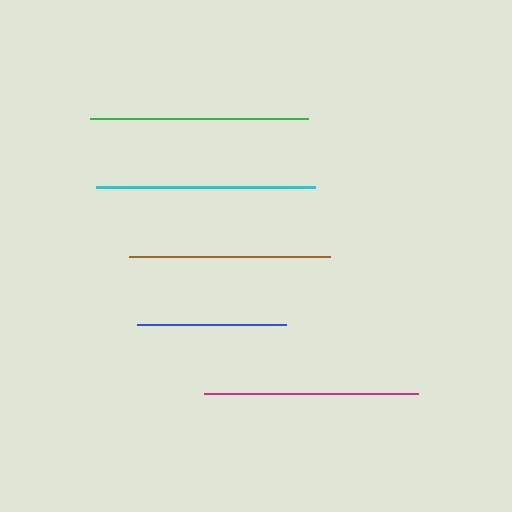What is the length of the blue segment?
The blue segment is approximately 149 pixels long.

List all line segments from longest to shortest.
From longest to shortest: cyan, green, magenta, brown, blue.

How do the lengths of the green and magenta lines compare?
The green and magenta lines are approximately the same length.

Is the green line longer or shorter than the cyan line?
The cyan line is longer than the green line.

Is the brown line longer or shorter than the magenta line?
The magenta line is longer than the brown line.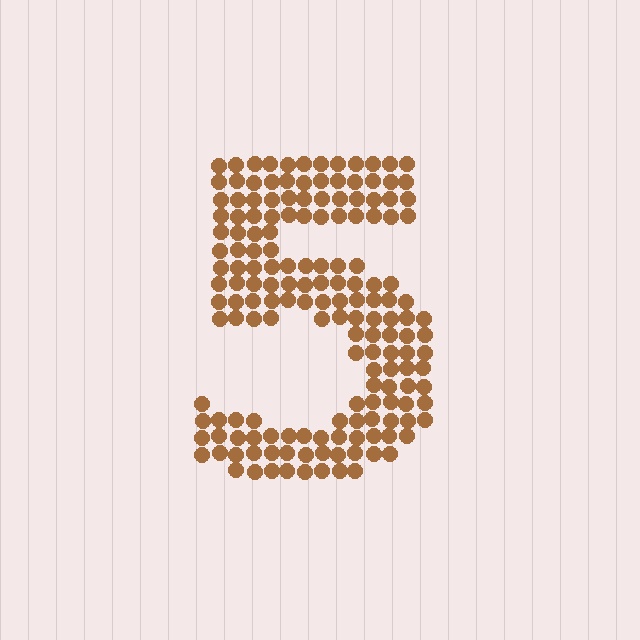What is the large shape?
The large shape is the digit 5.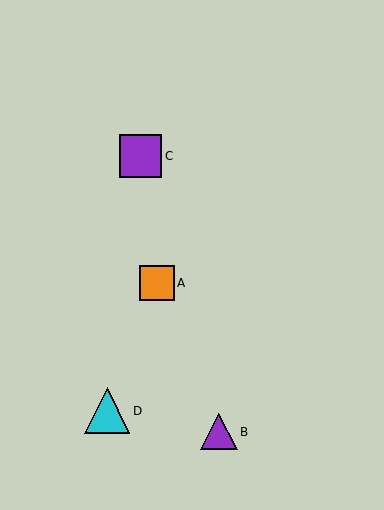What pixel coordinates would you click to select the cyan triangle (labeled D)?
Click at (107, 411) to select the cyan triangle D.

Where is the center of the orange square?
The center of the orange square is at (157, 283).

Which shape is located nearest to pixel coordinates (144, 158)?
The purple square (labeled C) at (141, 156) is nearest to that location.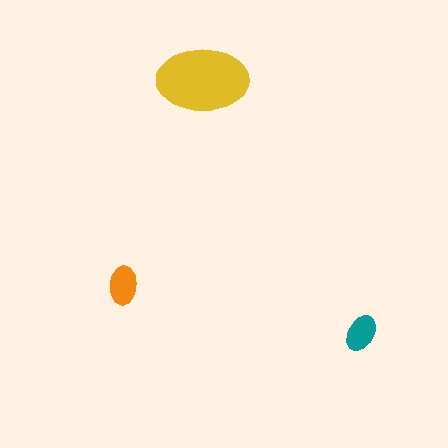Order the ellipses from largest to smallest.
the yellow one, the orange one, the teal one.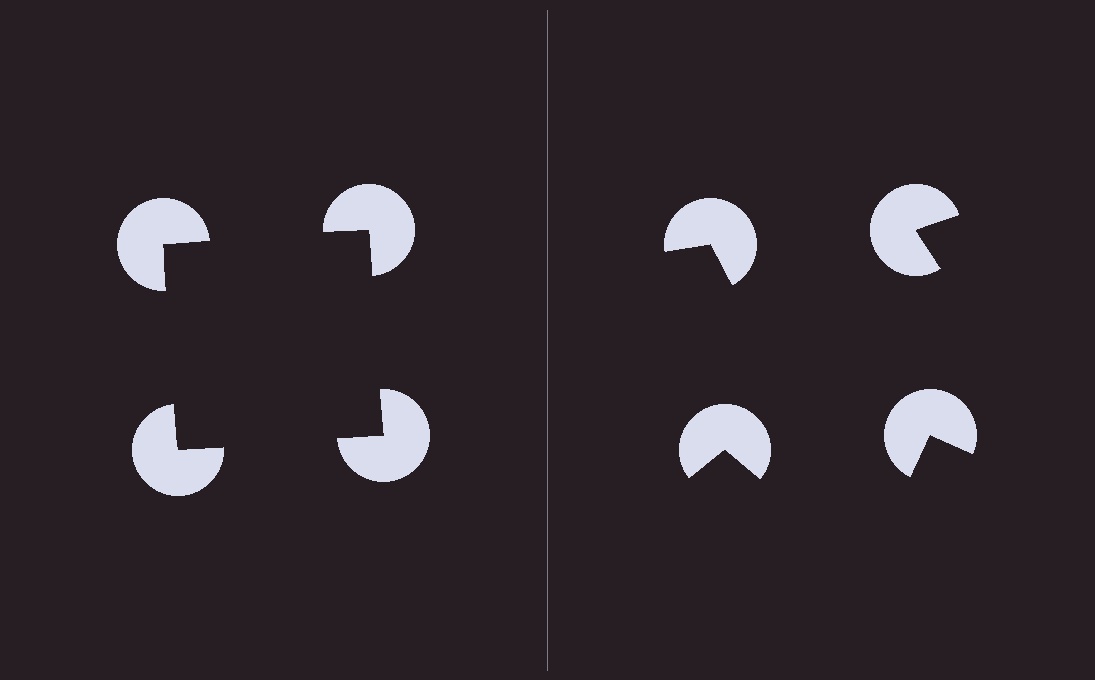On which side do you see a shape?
An illusory square appears on the left side. On the right side the wedge cuts are rotated, so no coherent shape forms.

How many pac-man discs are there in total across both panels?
8 — 4 on each side.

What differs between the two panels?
The pac-man discs are positioned identically on both sides; only the wedge orientations differ. On the left they align to a square; on the right they are misaligned.